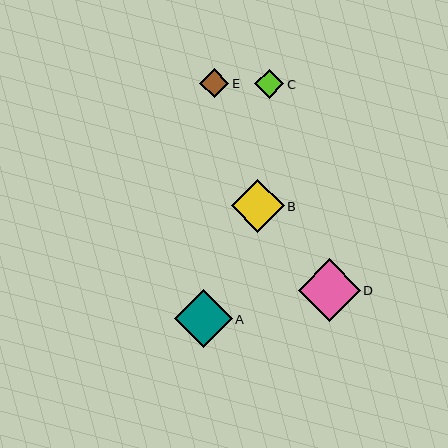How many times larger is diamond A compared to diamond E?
Diamond A is approximately 2.0 times the size of diamond E.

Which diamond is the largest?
Diamond D is the largest with a size of approximately 62 pixels.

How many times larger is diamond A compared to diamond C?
Diamond A is approximately 2.0 times the size of diamond C.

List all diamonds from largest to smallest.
From largest to smallest: D, A, B, E, C.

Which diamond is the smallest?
Diamond C is the smallest with a size of approximately 29 pixels.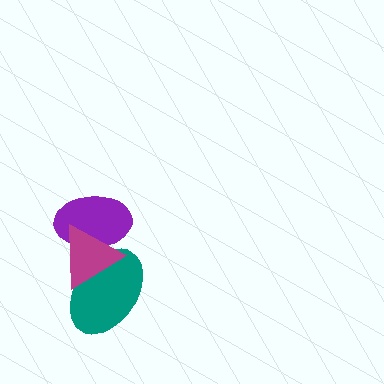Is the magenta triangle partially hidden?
No, no other shape covers it.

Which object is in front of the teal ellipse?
The magenta triangle is in front of the teal ellipse.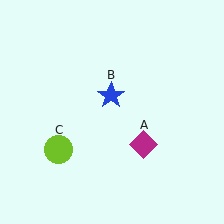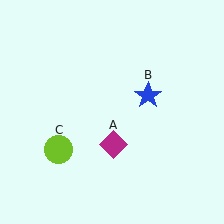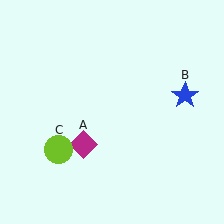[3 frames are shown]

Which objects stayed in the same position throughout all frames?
Lime circle (object C) remained stationary.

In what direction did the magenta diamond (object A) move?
The magenta diamond (object A) moved left.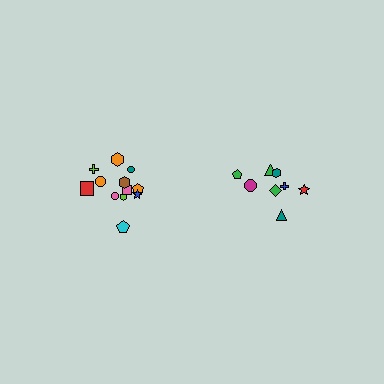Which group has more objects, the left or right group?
The left group.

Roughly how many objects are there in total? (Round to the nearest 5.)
Roughly 20 objects in total.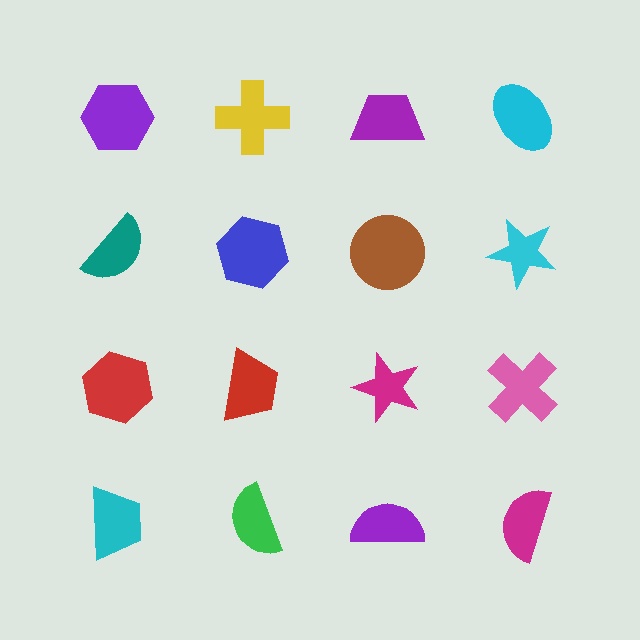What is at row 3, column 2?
A red trapezoid.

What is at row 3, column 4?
A pink cross.